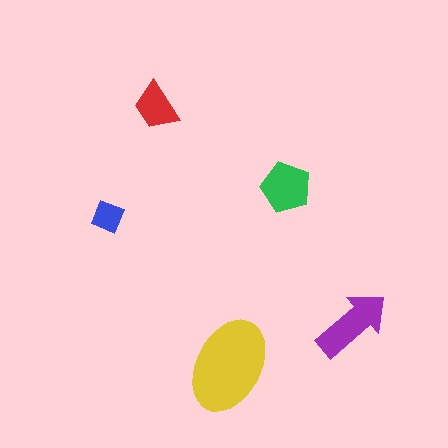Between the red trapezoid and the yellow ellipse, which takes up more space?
The yellow ellipse.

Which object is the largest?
The yellow ellipse.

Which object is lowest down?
The yellow ellipse is bottommost.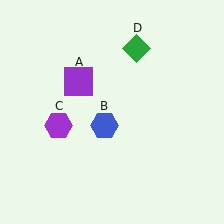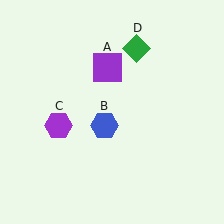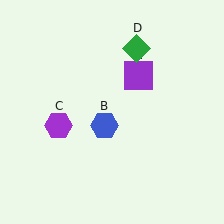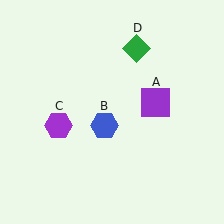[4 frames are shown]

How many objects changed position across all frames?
1 object changed position: purple square (object A).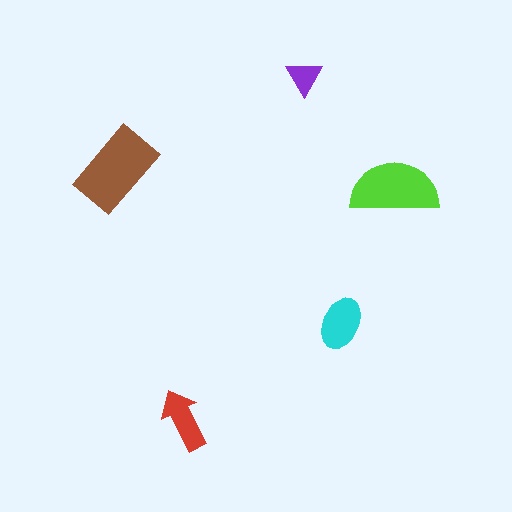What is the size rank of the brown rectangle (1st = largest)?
1st.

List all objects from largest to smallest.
The brown rectangle, the lime semicircle, the cyan ellipse, the red arrow, the purple triangle.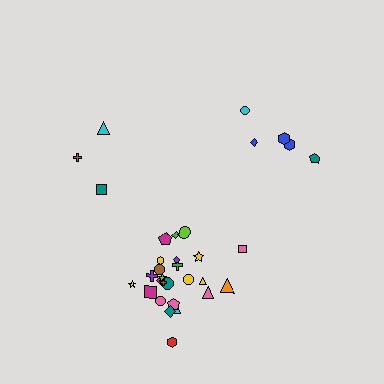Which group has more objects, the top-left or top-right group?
The top-right group.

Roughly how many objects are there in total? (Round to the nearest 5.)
Roughly 35 objects in total.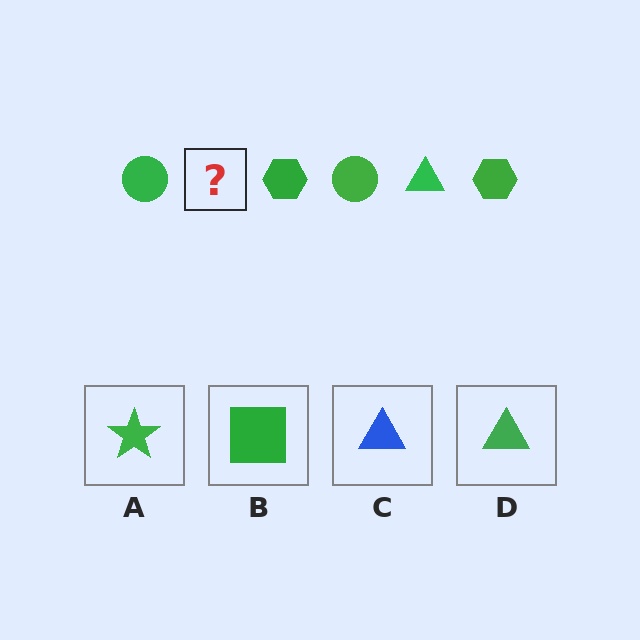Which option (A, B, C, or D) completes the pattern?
D.